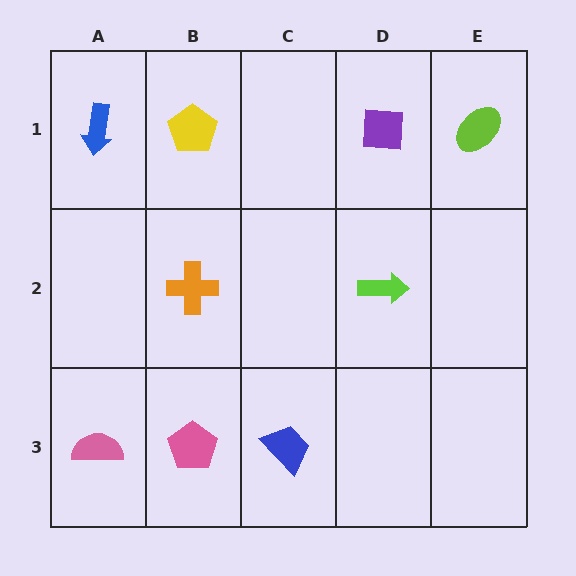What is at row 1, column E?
A lime ellipse.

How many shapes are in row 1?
4 shapes.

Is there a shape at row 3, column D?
No, that cell is empty.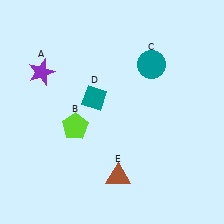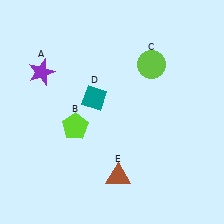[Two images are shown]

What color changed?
The circle (C) changed from teal in Image 1 to lime in Image 2.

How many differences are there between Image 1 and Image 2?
There is 1 difference between the two images.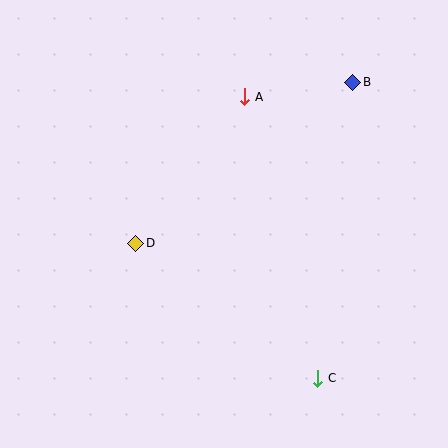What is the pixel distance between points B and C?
The distance between B and C is 298 pixels.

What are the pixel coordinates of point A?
Point A is at (245, 97).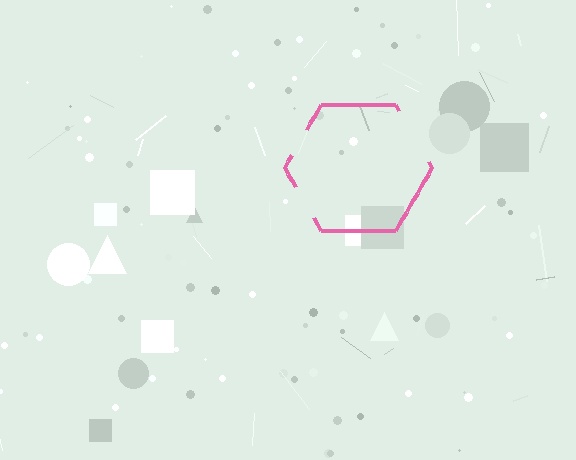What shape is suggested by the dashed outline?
The dashed outline suggests a hexagon.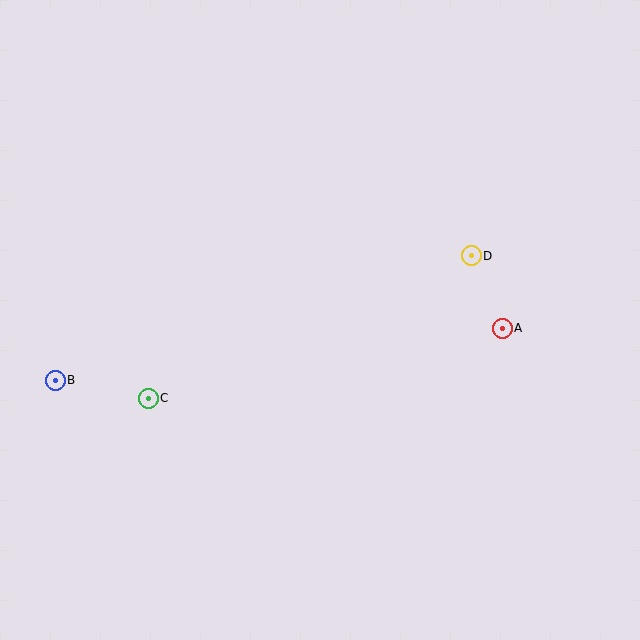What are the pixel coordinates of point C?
Point C is at (148, 398).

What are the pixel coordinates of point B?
Point B is at (55, 380).